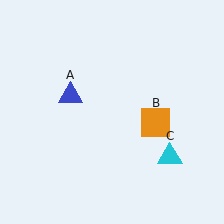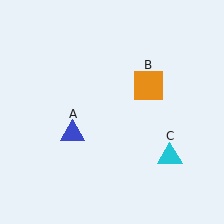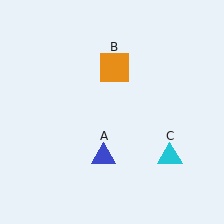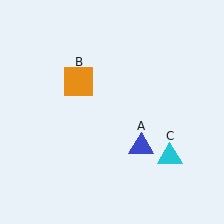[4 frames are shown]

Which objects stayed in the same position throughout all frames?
Cyan triangle (object C) remained stationary.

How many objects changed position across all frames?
2 objects changed position: blue triangle (object A), orange square (object B).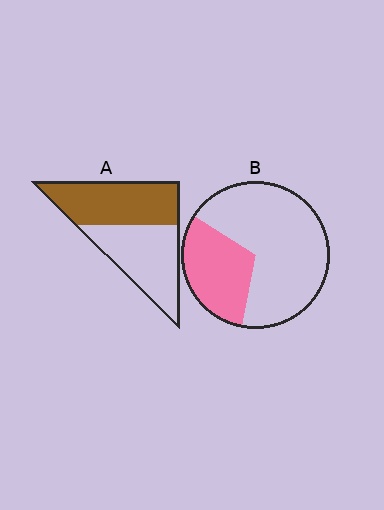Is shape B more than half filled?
No.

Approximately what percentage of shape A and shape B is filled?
A is approximately 50% and B is approximately 30%.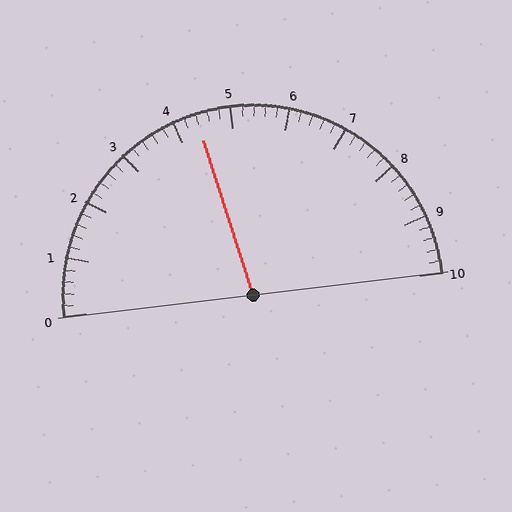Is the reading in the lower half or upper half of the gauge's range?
The reading is in the lower half of the range (0 to 10).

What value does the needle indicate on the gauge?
The needle indicates approximately 4.4.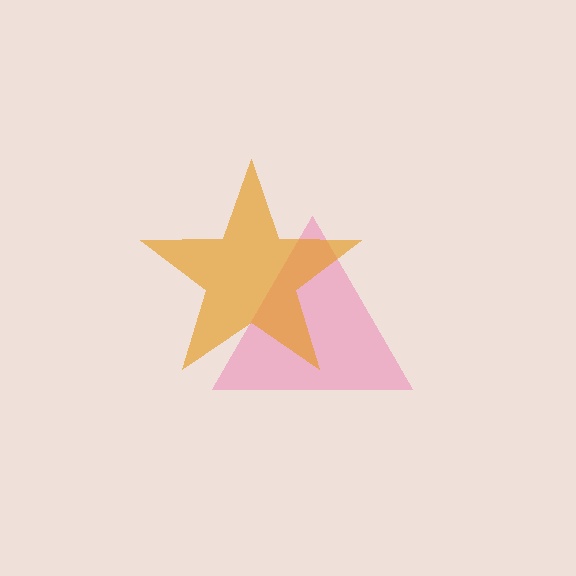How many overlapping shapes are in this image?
There are 2 overlapping shapes in the image.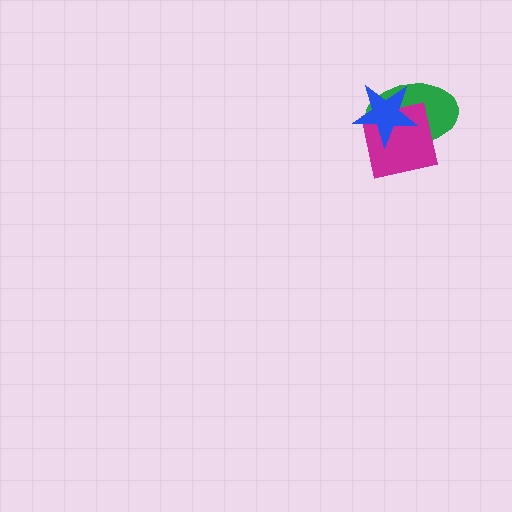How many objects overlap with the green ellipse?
2 objects overlap with the green ellipse.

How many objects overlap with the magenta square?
2 objects overlap with the magenta square.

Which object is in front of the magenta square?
The blue star is in front of the magenta square.